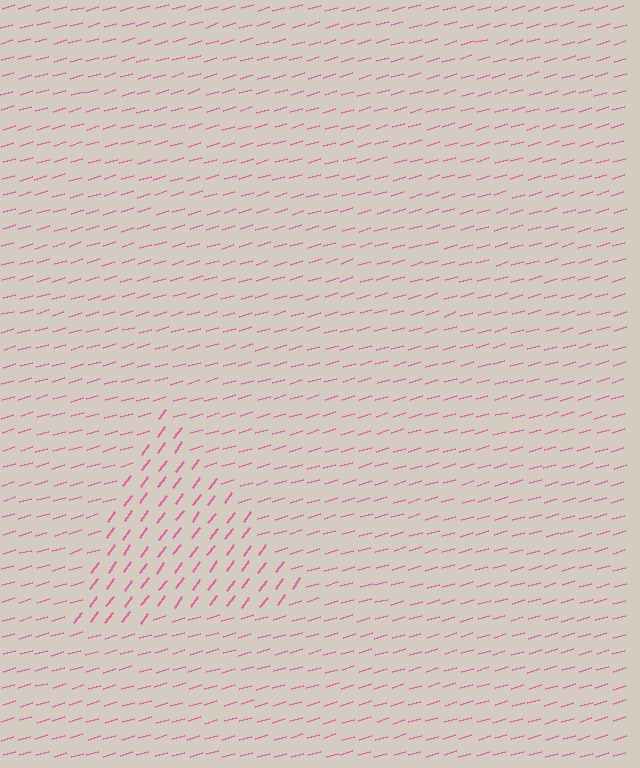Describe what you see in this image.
The image is filled with small pink line segments. A triangle region in the image has lines oriented differently from the surrounding lines, creating a visible texture boundary.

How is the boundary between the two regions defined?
The boundary is defined purely by a change in line orientation (approximately 37 degrees difference). All lines are the same color and thickness.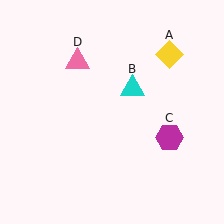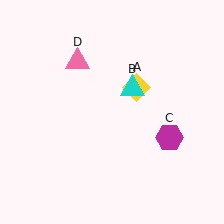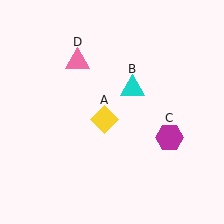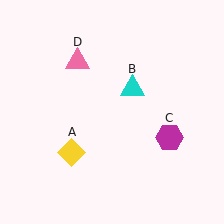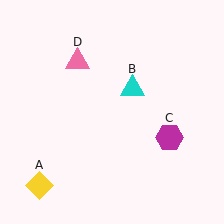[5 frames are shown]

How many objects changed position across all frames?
1 object changed position: yellow diamond (object A).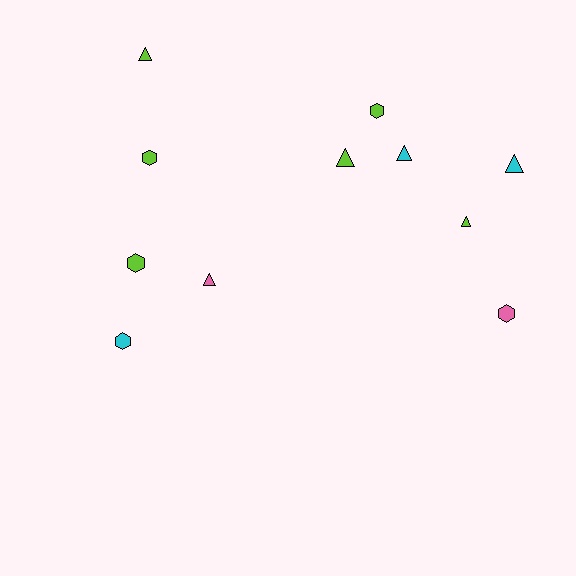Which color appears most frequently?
Lime, with 6 objects.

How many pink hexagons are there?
There is 1 pink hexagon.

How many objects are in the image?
There are 11 objects.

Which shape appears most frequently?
Triangle, with 6 objects.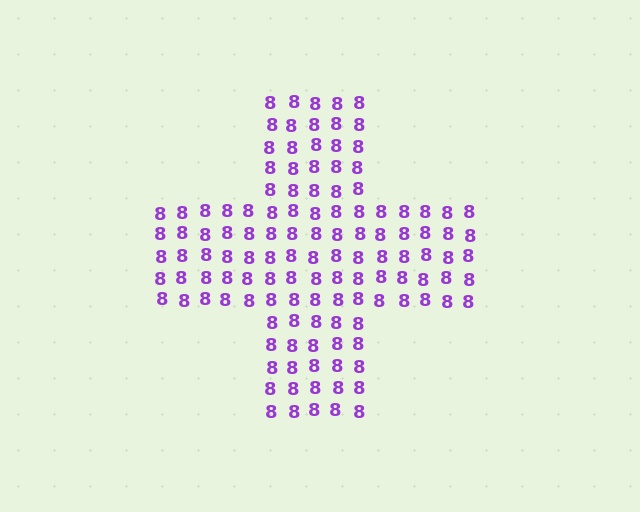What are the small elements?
The small elements are digit 8's.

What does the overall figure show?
The overall figure shows a cross.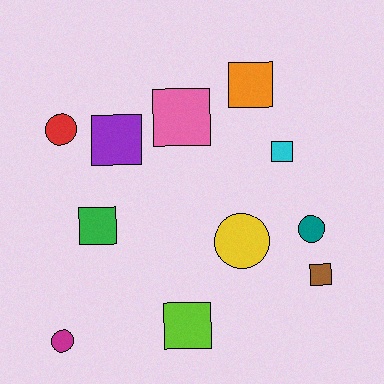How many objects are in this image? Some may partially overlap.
There are 11 objects.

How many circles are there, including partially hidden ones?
There are 4 circles.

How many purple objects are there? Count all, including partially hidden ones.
There is 1 purple object.